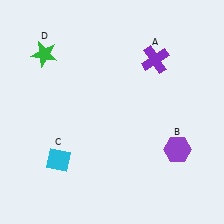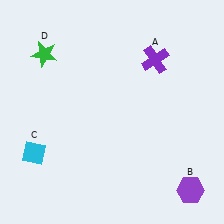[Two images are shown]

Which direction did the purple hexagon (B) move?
The purple hexagon (B) moved down.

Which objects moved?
The objects that moved are: the purple hexagon (B), the cyan diamond (C).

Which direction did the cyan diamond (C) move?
The cyan diamond (C) moved left.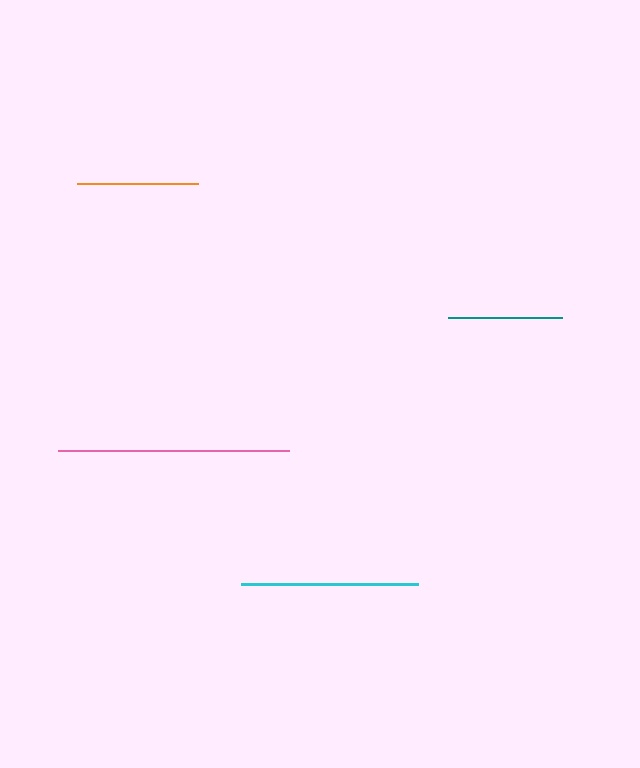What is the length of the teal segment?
The teal segment is approximately 114 pixels long.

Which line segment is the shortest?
The teal line is the shortest at approximately 114 pixels.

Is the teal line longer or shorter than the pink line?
The pink line is longer than the teal line.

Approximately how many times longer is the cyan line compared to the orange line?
The cyan line is approximately 1.5 times the length of the orange line.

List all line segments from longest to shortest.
From longest to shortest: pink, cyan, orange, teal.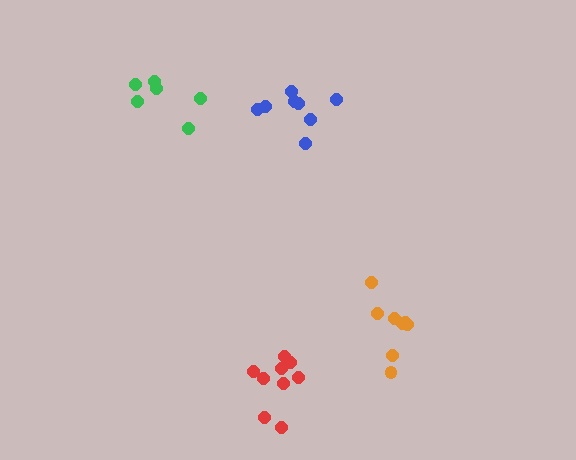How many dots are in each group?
Group 1: 6 dots, Group 2: 9 dots, Group 3: 8 dots, Group 4: 8 dots (31 total).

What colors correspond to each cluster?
The clusters are colored: green, red, orange, blue.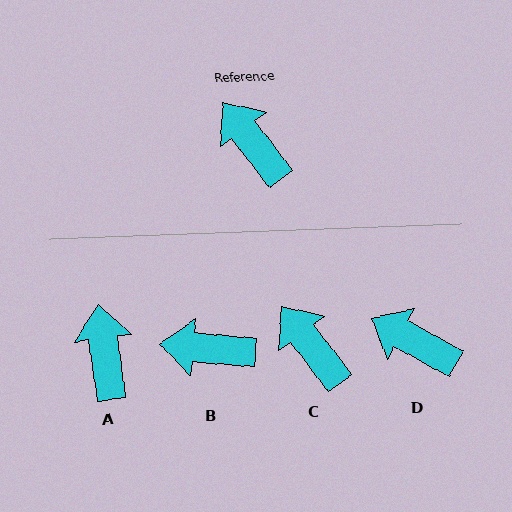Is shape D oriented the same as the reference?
No, it is off by about 24 degrees.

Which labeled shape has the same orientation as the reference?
C.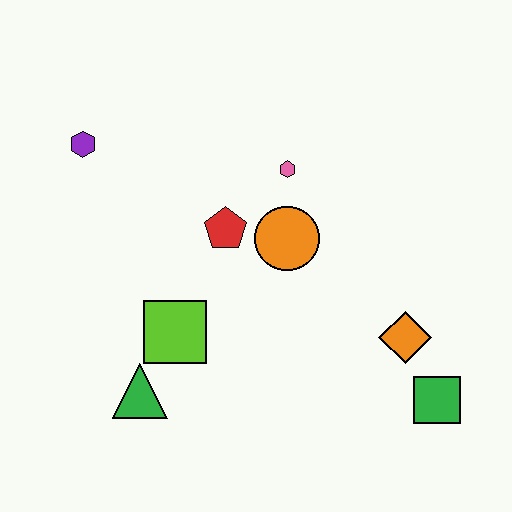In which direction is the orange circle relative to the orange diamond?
The orange circle is to the left of the orange diamond.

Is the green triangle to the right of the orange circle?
No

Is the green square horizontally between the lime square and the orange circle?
No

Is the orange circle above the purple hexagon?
No